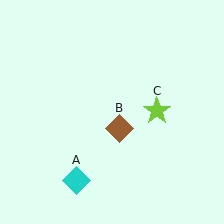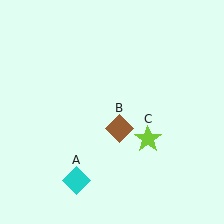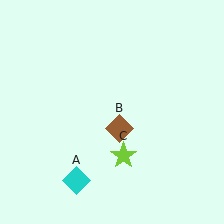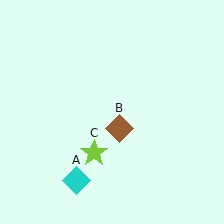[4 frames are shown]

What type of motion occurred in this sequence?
The lime star (object C) rotated clockwise around the center of the scene.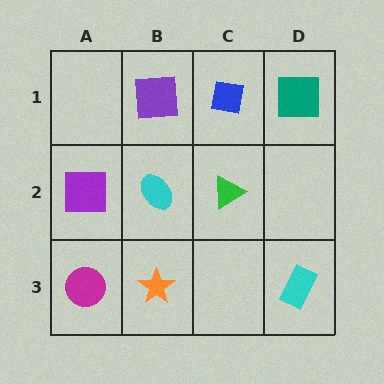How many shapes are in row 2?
3 shapes.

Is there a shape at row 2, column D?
No, that cell is empty.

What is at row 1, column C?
A blue square.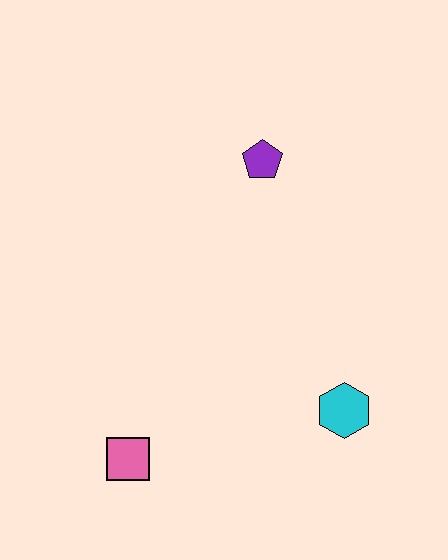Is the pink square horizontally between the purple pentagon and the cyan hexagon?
No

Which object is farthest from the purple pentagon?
The pink square is farthest from the purple pentagon.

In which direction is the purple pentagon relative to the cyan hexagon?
The purple pentagon is above the cyan hexagon.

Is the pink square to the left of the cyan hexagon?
Yes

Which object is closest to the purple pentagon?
The cyan hexagon is closest to the purple pentagon.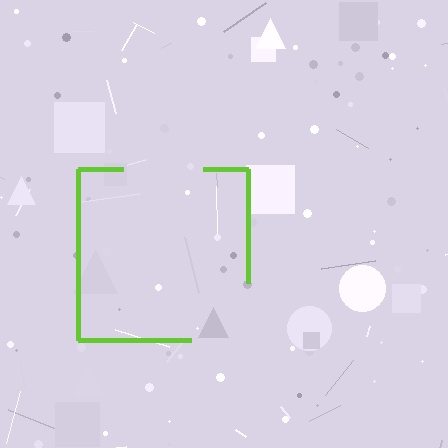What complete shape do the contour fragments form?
The contour fragments form a square.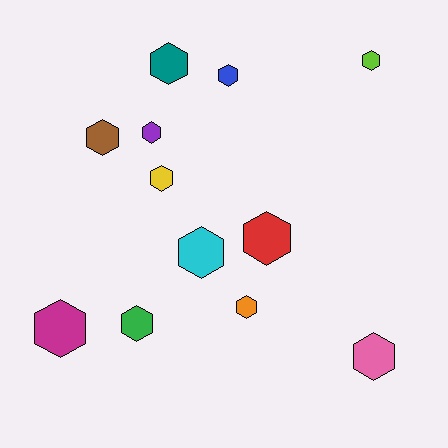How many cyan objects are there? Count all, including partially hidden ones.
There is 1 cyan object.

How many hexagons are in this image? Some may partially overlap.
There are 12 hexagons.